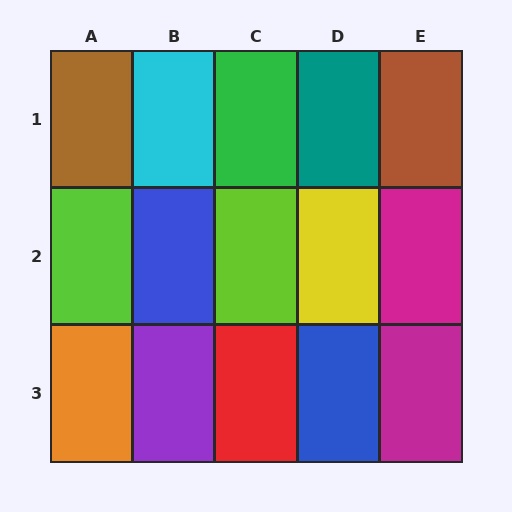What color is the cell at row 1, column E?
Brown.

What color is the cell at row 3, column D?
Blue.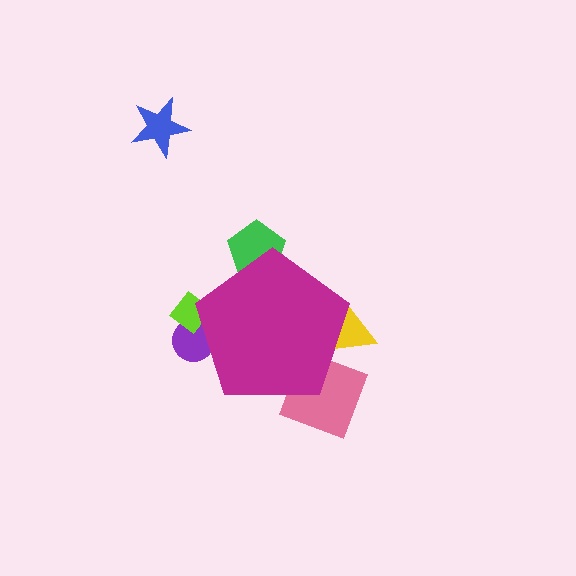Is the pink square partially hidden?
Yes, the pink square is partially hidden behind the magenta pentagon.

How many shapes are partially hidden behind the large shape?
5 shapes are partially hidden.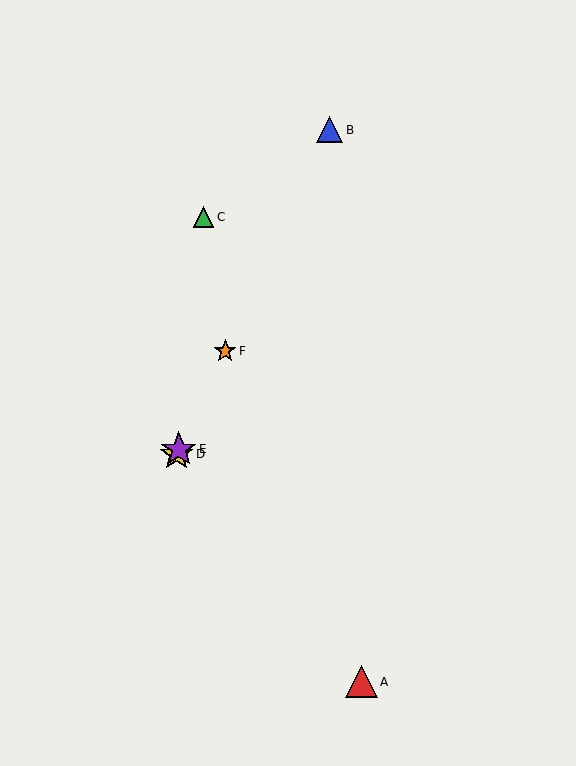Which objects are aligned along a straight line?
Objects B, D, E, F are aligned along a straight line.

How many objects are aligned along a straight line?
4 objects (B, D, E, F) are aligned along a straight line.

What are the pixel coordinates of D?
Object D is at (176, 454).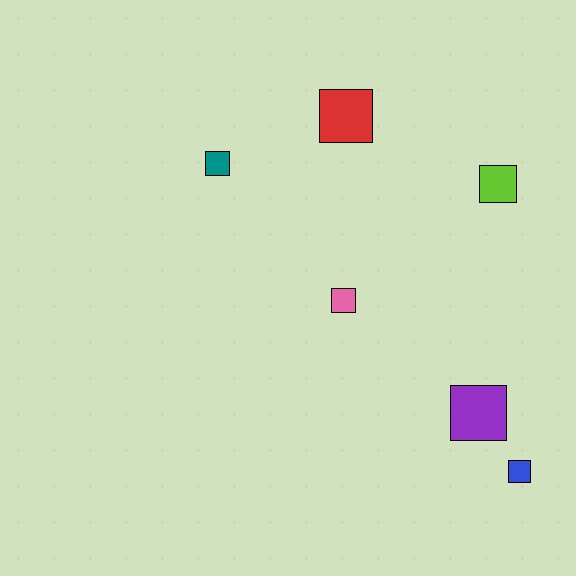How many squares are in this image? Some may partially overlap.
There are 6 squares.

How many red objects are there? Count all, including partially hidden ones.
There is 1 red object.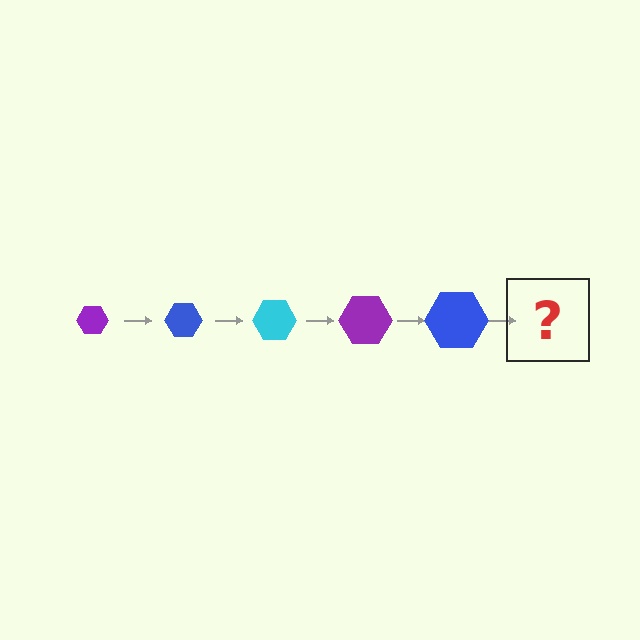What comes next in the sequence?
The next element should be a cyan hexagon, larger than the previous one.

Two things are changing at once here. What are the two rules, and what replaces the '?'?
The two rules are that the hexagon grows larger each step and the color cycles through purple, blue, and cyan. The '?' should be a cyan hexagon, larger than the previous one.